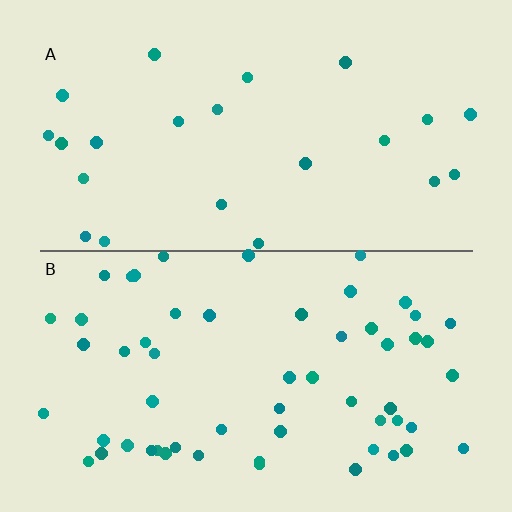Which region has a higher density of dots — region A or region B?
B (the bottom).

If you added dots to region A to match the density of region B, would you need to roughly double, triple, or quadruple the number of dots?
Approximately triple.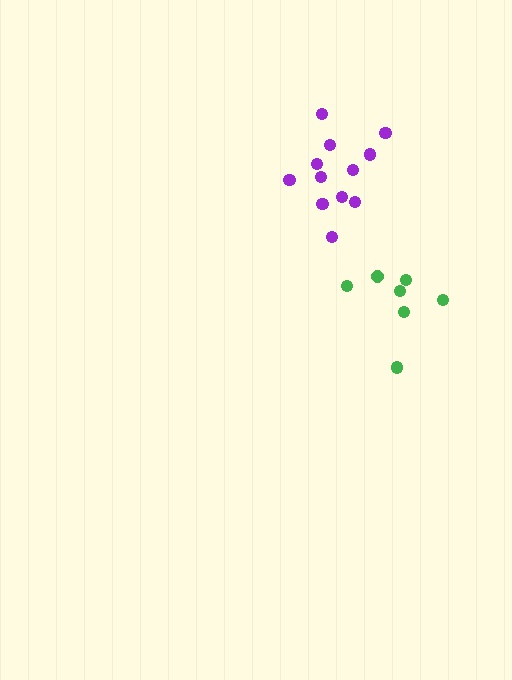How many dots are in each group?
Group 1: 12 dots, Group 2: 7 dots (19 total).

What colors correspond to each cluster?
The clusters are colored: purple, green.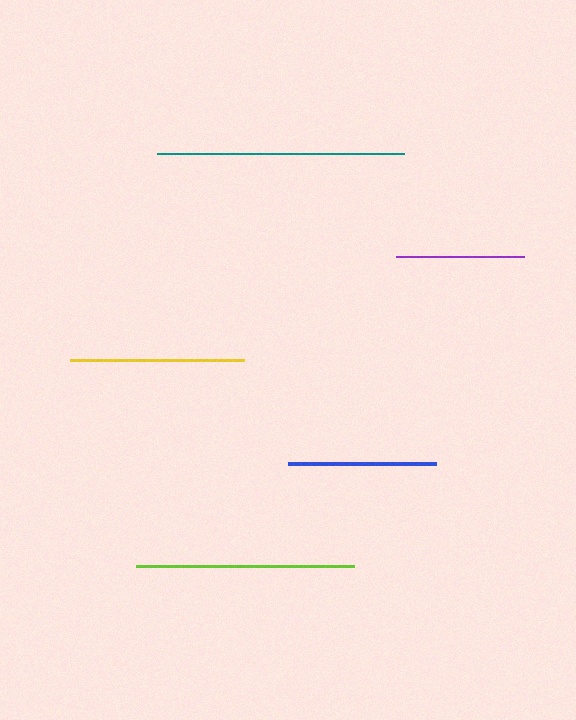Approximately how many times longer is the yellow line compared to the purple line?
The yellow line is approximately 1.4 times the length of the purple line.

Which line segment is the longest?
The teal line is the longest at approximately 246 pixels.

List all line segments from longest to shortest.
From longest to shortest: teal, lime, yellow, blue, purple.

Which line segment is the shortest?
The purple line is the shortest at approximately 128 pixels.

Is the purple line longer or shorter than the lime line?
The lime line is longer than the purple line.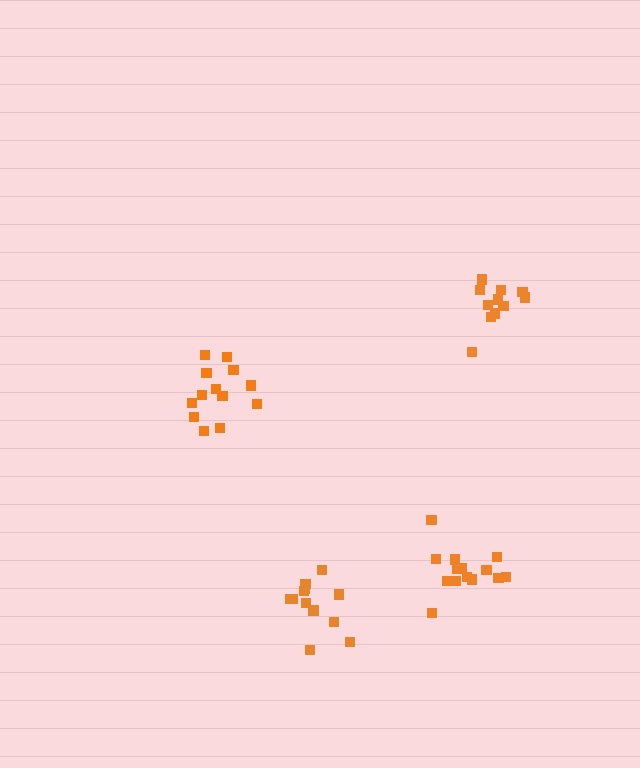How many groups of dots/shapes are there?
There are 4 groups.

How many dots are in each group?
Group 1: 12 dots, Group 2: 13 dots, Group 3: 11 dots, Group 4: 14 dots (50 total).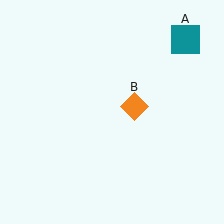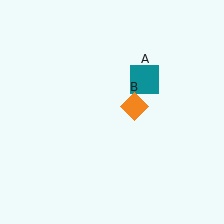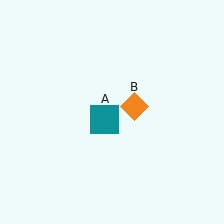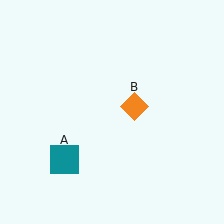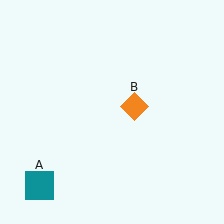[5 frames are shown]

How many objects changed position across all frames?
1 object changed position: teal square (object A).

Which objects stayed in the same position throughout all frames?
Orange diamond (object B) remained stationary.